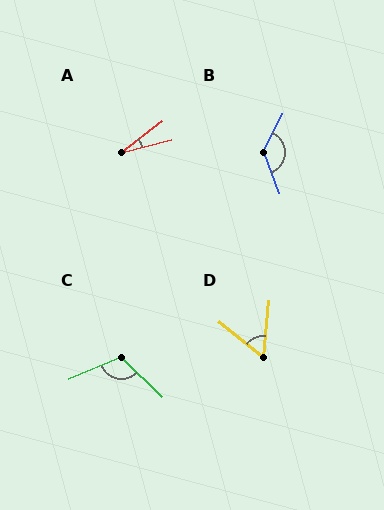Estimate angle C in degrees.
Approximately 113 degrees.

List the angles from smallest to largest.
A (24°), D (57°), C (113°), B (133°).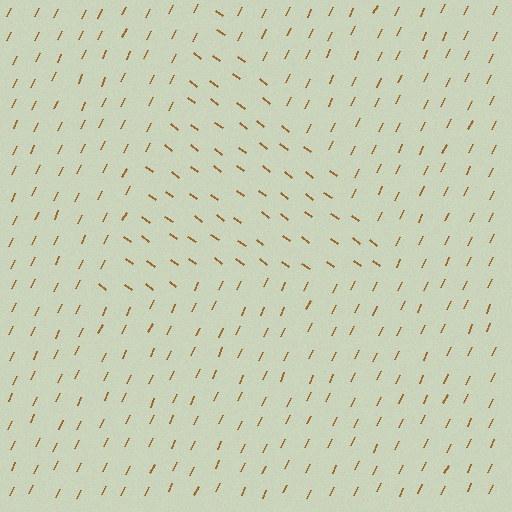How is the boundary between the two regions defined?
The boundary is defined purely by a change in line orientation (approximately 78 degrees difference). All lines are the same color and thickness.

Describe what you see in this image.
The image is filled with small brown line segments. A triangle region in the image has lines oriented differently from the surrounding lines, creating a visible texture boundary.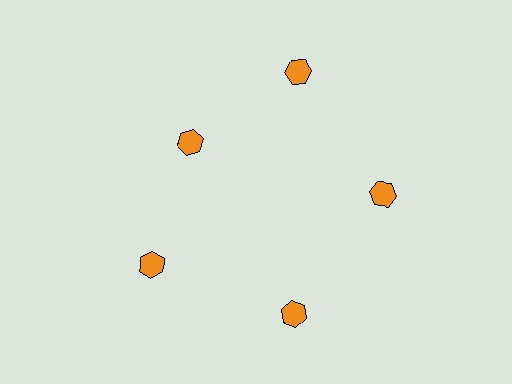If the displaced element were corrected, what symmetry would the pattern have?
It would have 5-fold rotational symmetry — the pattern would map onto itself every 72 degrees.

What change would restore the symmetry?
The symmetry would be restored by moving it outward, back onto the ring so that all 5 hexagons sit at equal angles and equal distance from the center.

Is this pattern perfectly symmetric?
No. The 5 orange hexagons are arranged in a ring, but one element near the 10 o'clock position is pulled inward toward the center, breaking the 5-fold rotational symmetry.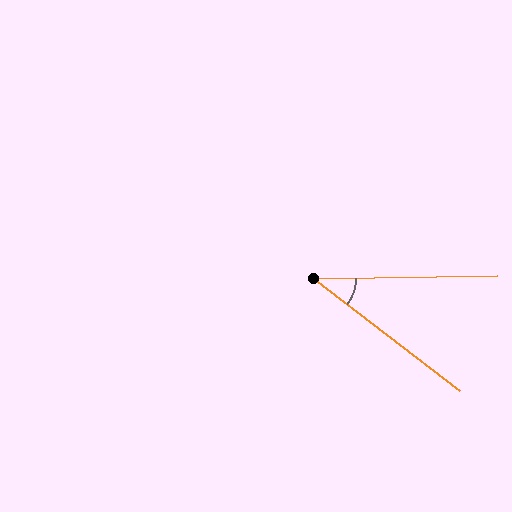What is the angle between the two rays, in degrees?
Approximately 38 degrees.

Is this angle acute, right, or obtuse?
It is acute.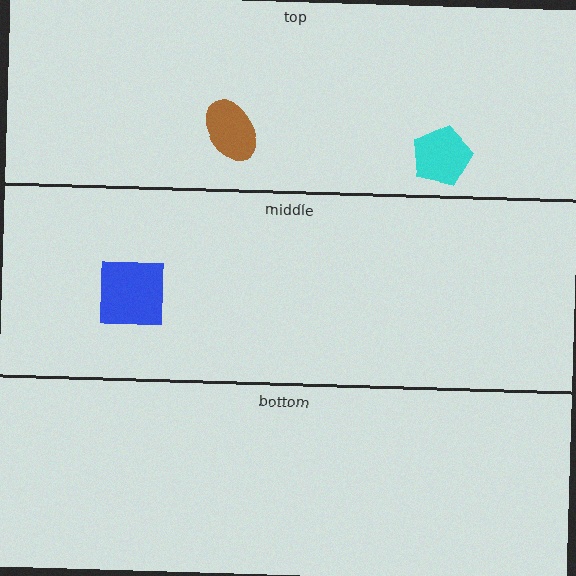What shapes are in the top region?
The cyan pentagon, the brown ellipse.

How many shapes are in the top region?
2.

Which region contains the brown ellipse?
The top region.